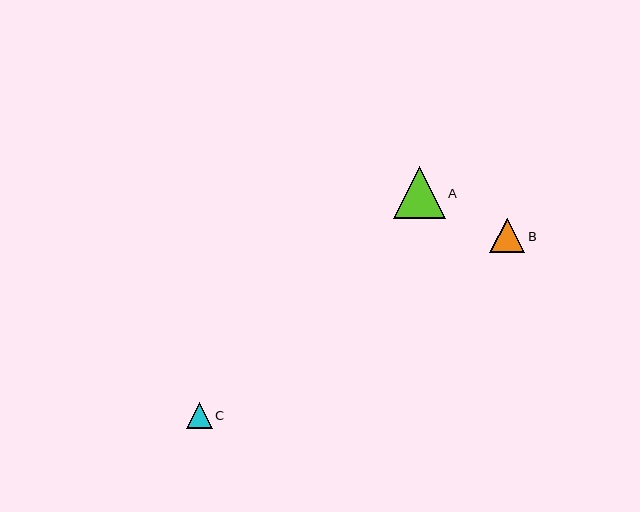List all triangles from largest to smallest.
From largest to smallest: A, B, C.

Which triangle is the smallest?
Triangle C is the smallest with a size of approximately 26 pixels.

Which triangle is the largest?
Triangle A is the largest with a size of approximately 52 pixels.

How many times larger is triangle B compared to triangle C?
Triangle B is approximately 1.3 times the size of triangle C.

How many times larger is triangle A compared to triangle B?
Triangle A is approximately 1.5 times the size of triangle B.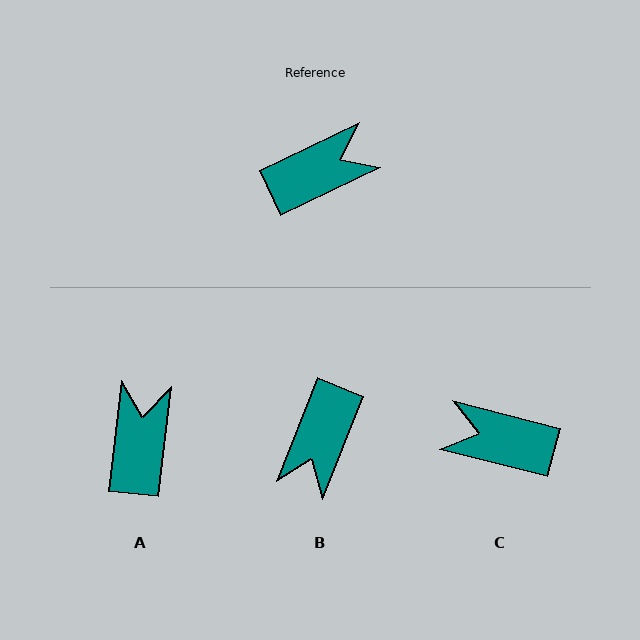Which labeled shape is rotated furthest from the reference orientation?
C, about 140 degrees away.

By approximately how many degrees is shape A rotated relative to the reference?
Approximately 58 degrees counter-clockwise.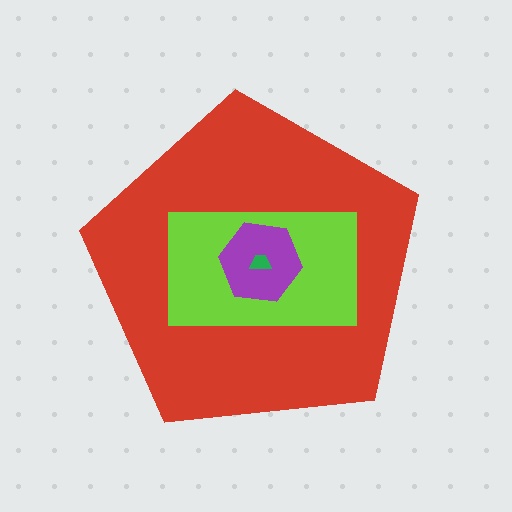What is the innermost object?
The green trapezoid.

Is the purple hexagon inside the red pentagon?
Yes.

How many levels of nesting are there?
4.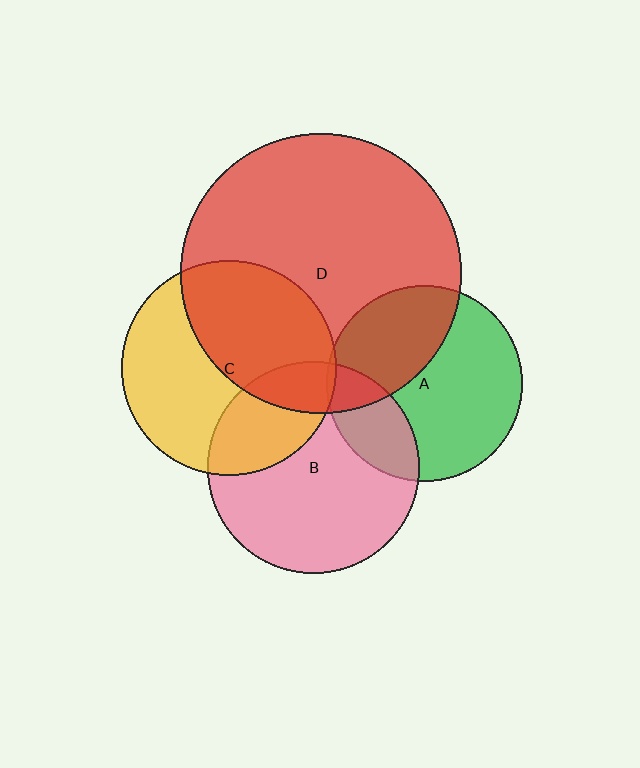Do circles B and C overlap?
Yes.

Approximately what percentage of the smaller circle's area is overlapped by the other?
Approximately 30%.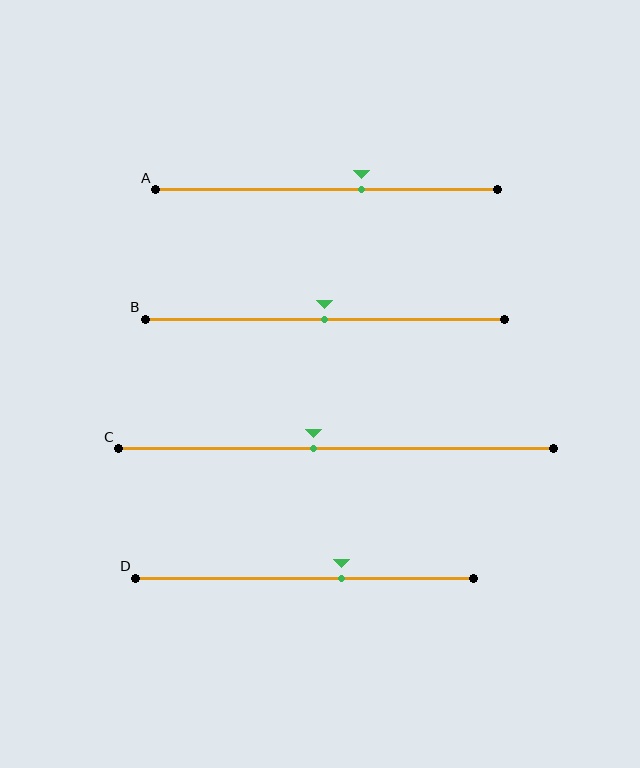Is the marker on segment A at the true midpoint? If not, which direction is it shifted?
No, the marker on segment A is shifted to the right by about 10% of the segment length.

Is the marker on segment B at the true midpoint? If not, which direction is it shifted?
Yes, the marker on segment B is at the true midpoint.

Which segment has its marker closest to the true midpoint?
Segment B has its marker closest to the true midpoint.